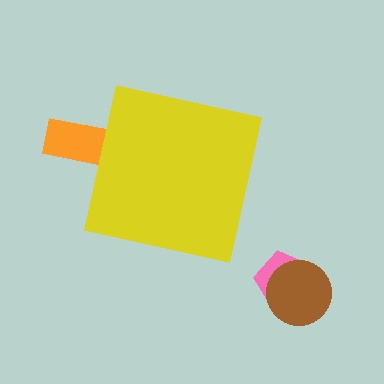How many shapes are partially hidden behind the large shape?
1 shape is partially hidden.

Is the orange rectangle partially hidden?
Yes, the orange rectangle is partially hidden behind the yellow square.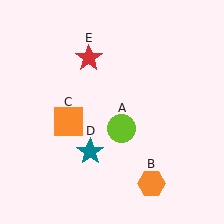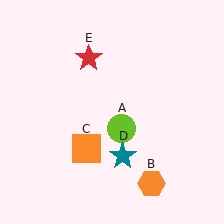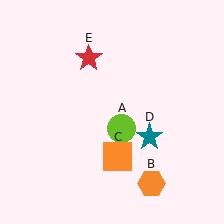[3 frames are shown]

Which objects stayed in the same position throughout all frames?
Lime circle (object A) and orange hexagon (object B) and red star (object E) remained stationary.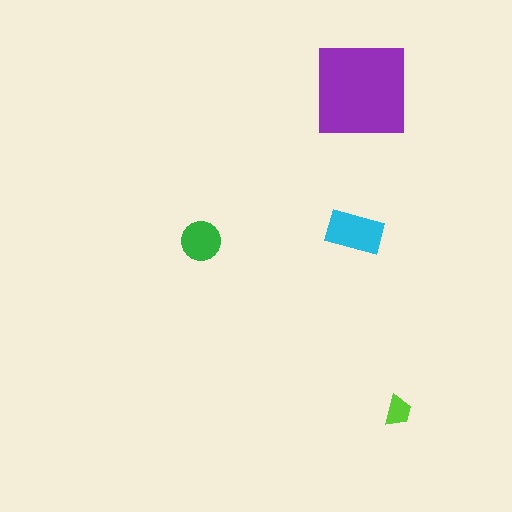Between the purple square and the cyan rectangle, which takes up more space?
The purple square.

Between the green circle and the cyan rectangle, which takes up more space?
The cyan rectangle.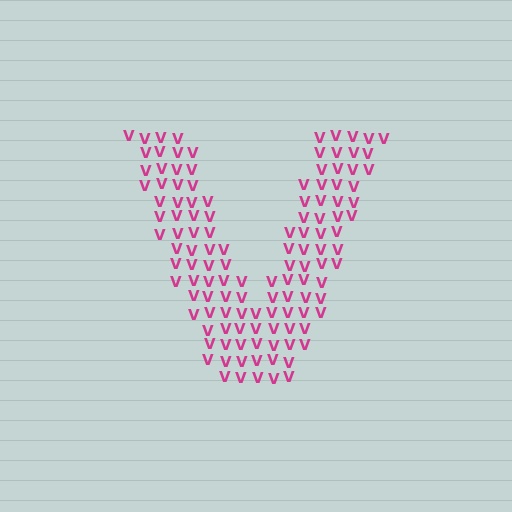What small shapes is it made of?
It is made of small letter V's.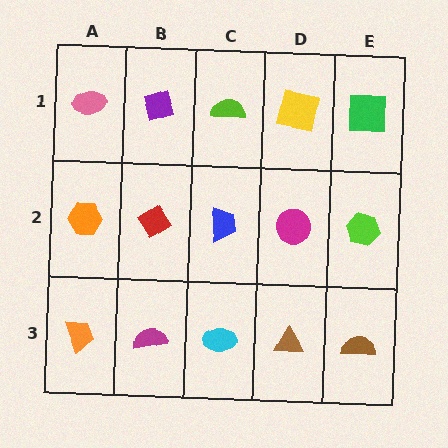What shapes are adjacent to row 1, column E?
A lime hexagon (row 2, column E), a yellow square (row 1, column D).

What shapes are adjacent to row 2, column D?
A yellow square (row 1, column D), a brown triangle (row 3, column D), a blue trapezoid (row 2, column C), a lime hexagon (row 2, column E).